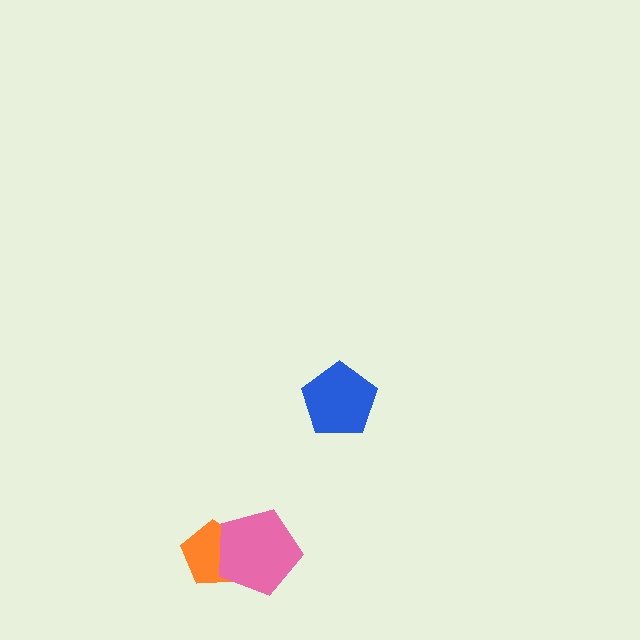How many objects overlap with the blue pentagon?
0 objects overlap with the blue pentagon.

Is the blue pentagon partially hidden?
No, no other shape covers it.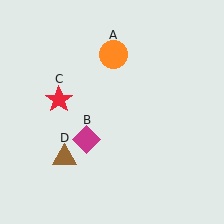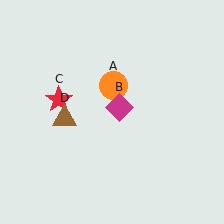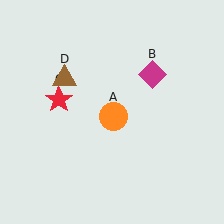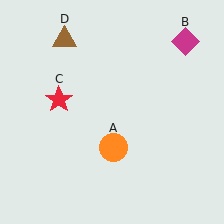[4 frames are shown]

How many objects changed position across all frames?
3 objects changed position: orange circle (object A), magenta diamond (object B), brown triangle (object D).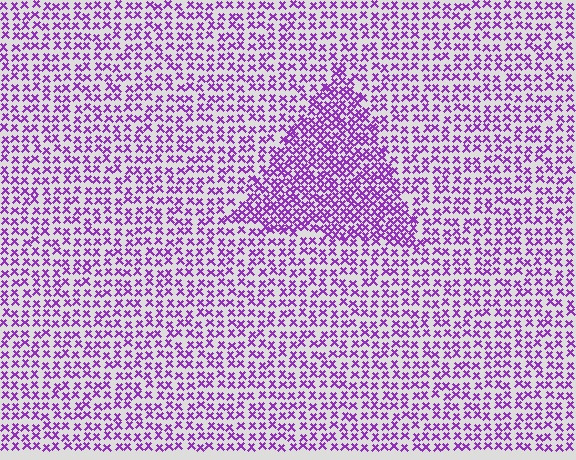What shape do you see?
I see a triangle.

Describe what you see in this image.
The image contains small purple elements arranged at two different densities. A triangle-shaped region is visible where the elements are more densely packed than the surrounding area.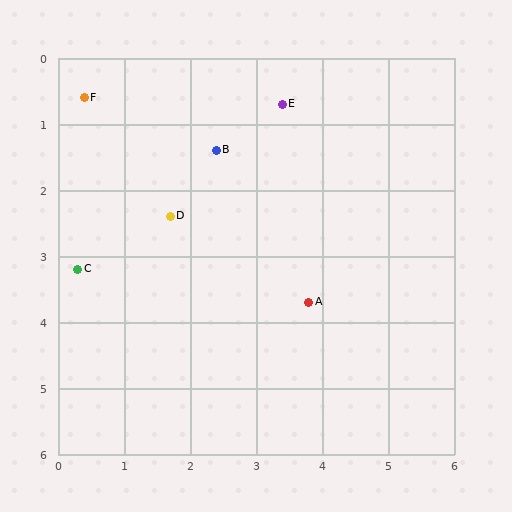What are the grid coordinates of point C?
Point C is at approximately (0.3, 3.2).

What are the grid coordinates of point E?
Point E is at approximately (3.4, 0.7).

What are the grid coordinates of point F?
Point F is at approximately (0.4, 0.6).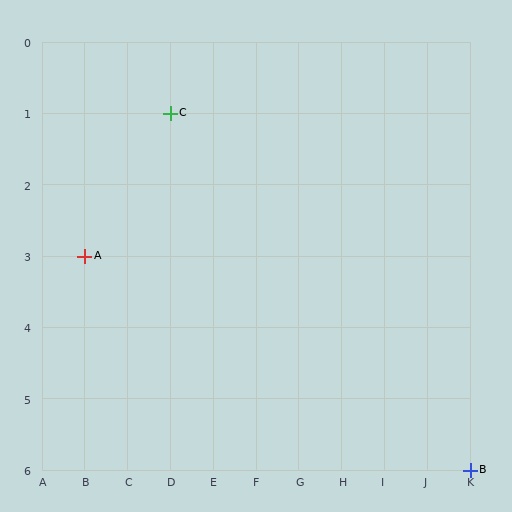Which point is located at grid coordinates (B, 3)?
Point A is at (B, 3).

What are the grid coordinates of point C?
Point C is at grid coordinates (D, 1).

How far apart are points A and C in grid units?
Points A and C are 2 columns and 2 rows apart (about 2.8 grid units diagonally).